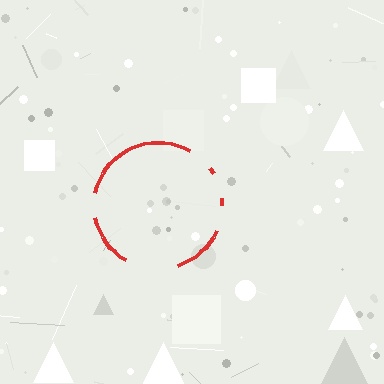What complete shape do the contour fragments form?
The contour fragments form a circle.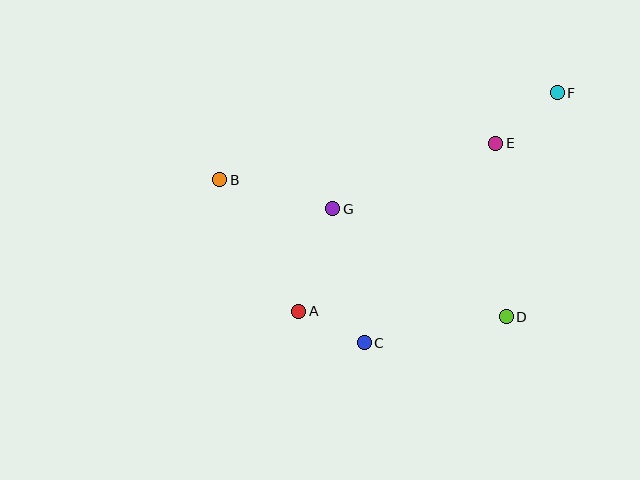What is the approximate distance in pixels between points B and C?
The distance between B and C is approximately 218 pixels.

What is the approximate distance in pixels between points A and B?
The distance between A and B is approximately 153 pixels.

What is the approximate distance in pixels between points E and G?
The distance between E and G is approximately 175 pixels.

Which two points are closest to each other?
Points A and C are closest to each other.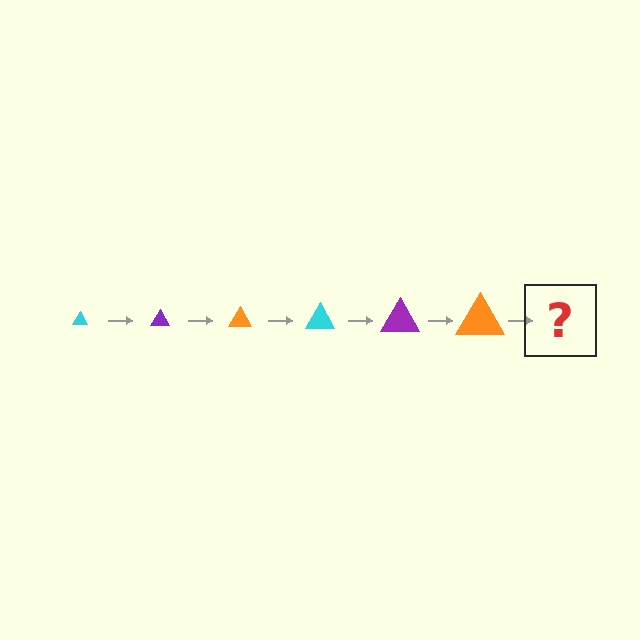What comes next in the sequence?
The next element should be a cyan triangle, larger than the previous one.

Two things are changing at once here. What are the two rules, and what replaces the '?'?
The two rules are that the triangle grows larger each step and the color cycles through cyan, purple, and orange. The '?' should be a cyan triangle, larger than the previous one.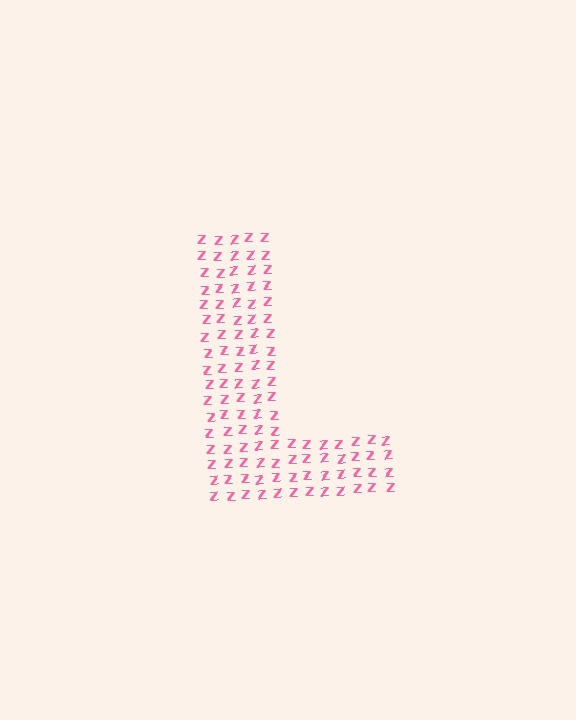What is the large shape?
The large shape is the letter L.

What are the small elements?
The small elements are letter Z's.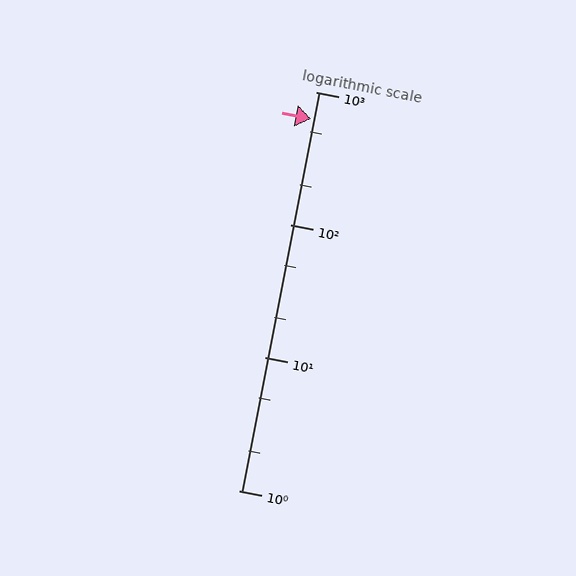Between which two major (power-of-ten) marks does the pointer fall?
The pointer is between 100 and 1000.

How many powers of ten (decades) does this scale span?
The scale spans 3 decades, from 1 to 1000.